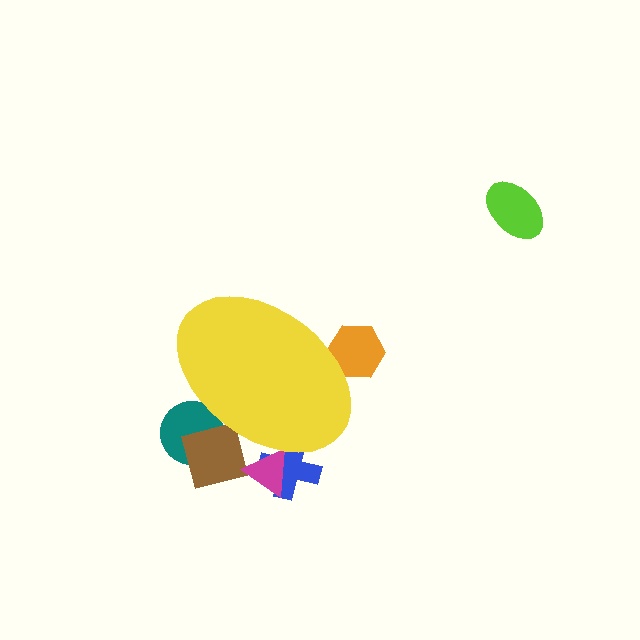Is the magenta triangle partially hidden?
Yes, the magenta triangle is partially hidden behind the yellow ellipse.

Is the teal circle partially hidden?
Yes, the teal circle is partially hidden behind the yellow ellipse.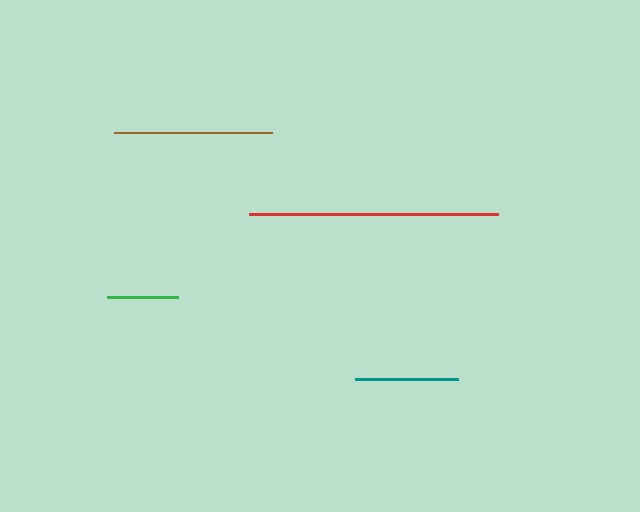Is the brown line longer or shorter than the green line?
The brown line is longer than the green line.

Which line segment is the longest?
The red line is the longest at approximately 249 pixels.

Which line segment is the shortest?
The green line is the shortest at approximately 71 pixels.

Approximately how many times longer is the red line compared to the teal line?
The red line is approximately 2.4 times the length of the teal line.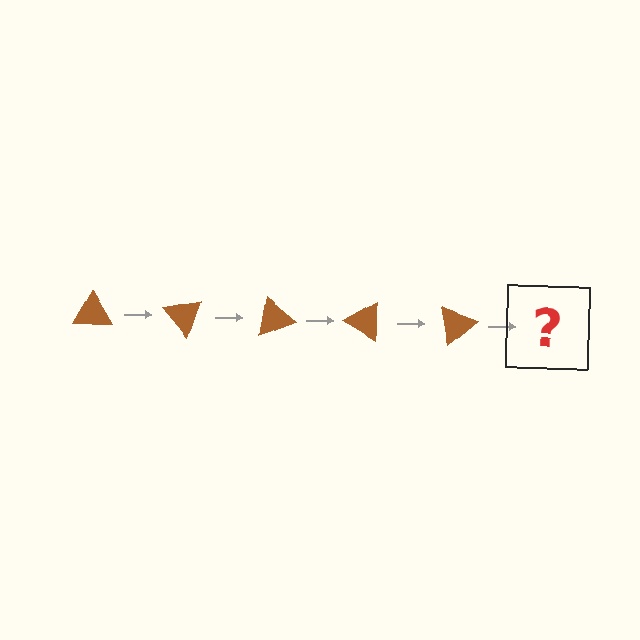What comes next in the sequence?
The next element should be a brown triangle rotated 250 degrees.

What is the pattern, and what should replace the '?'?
The pattern is that the triangle rotates 50 degrees each step. The '?' should be a brown triangle rotated 250 degrees.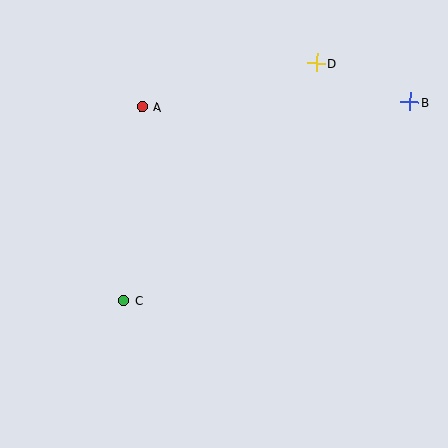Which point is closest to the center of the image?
Point C at (124, 300) is closest to the center.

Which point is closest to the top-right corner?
Point B is closest to the top-right corner.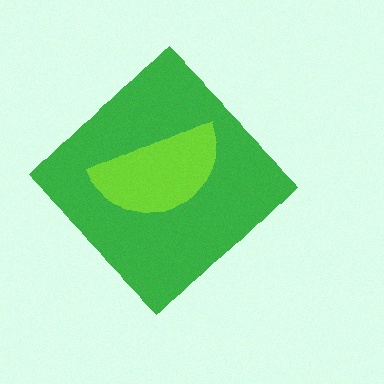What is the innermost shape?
The lime semicircle.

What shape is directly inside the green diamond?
The lime semicircle.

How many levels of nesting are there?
2.